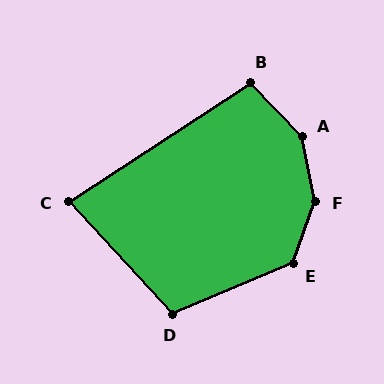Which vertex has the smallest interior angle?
C, at approximately 81 degrees.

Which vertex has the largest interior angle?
F, at approximately 149 degrees.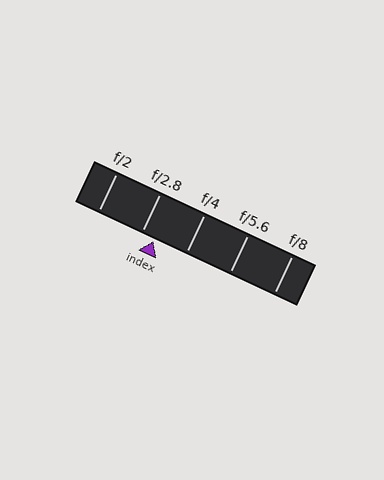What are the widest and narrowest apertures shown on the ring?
The widest aperture shown is f/2 and the narrowest is f/8.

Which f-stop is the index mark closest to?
The index mark is closest to f/2.8.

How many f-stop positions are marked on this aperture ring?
There are 5 f-stop positions marked.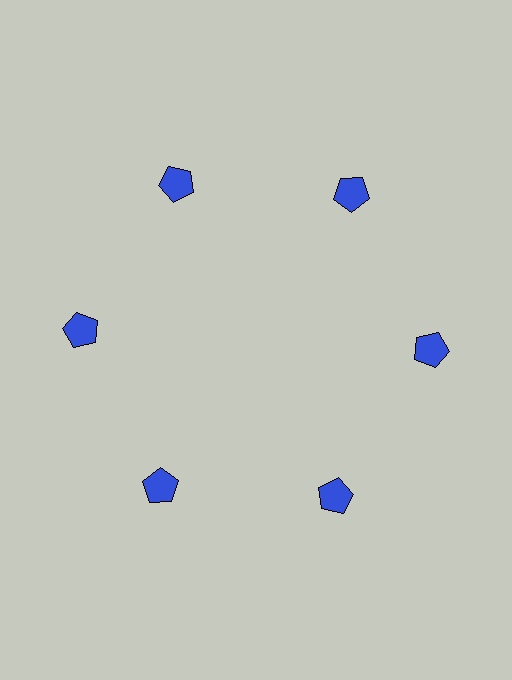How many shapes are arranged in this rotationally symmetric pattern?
There are 6 shapes, arranged in 6 groups of 1.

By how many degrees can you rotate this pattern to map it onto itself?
The pattern maps onto itself every 60 degrees of rotation.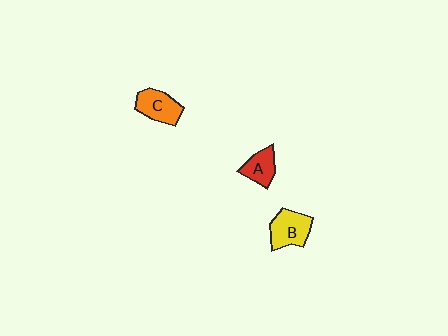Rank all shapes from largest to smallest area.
From largest to smallest: B (yellow), C (orange), A (red).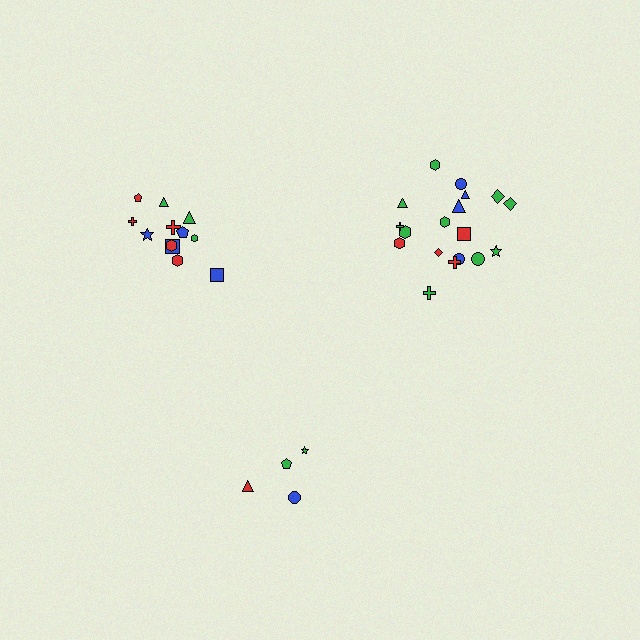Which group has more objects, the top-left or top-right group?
The top-right group.